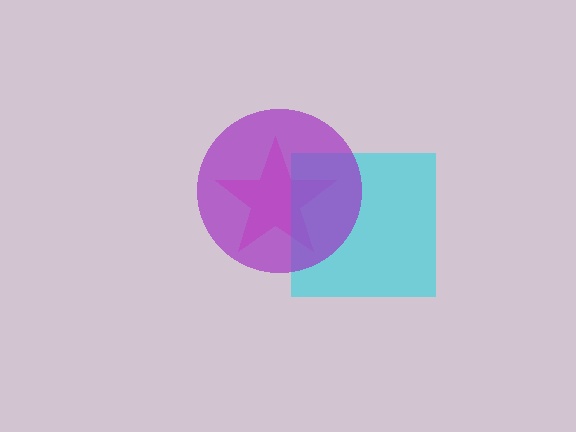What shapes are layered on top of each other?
The layered shapes are: a pink star, a cyan square, a purple circle.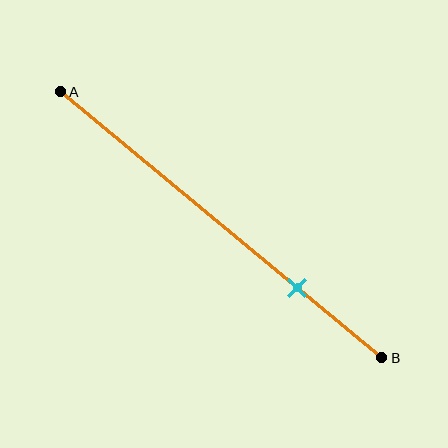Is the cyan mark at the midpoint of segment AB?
No, the mark is at about 75% from A, not at the 50% midpoint.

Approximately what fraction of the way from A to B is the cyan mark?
The cyan mark is approximately 75% of the way from A to B.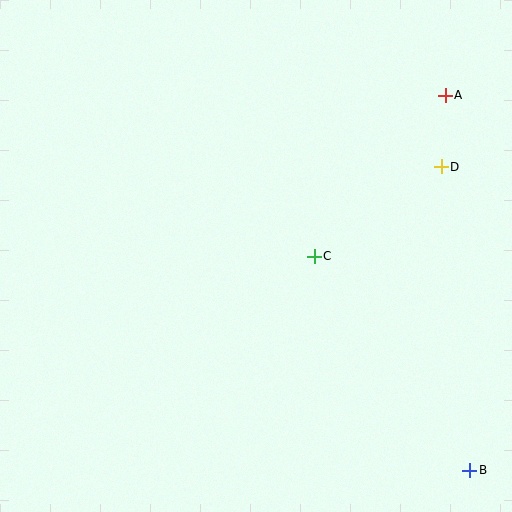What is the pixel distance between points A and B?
The distance between A and B is 376 pixels.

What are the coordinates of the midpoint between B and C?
The midpoint between B and C is at (392, 363).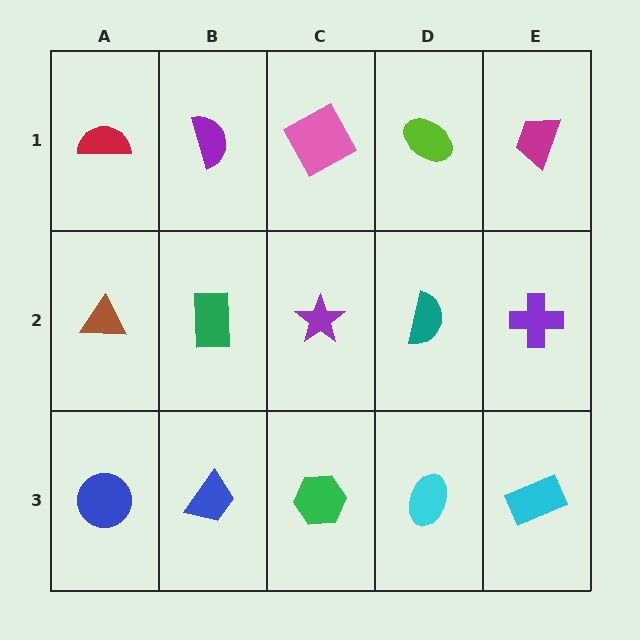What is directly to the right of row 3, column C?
A cyan ellipse.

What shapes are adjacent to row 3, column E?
A purple cross (row 2, column E), a cyan ellipse (row 3, column D).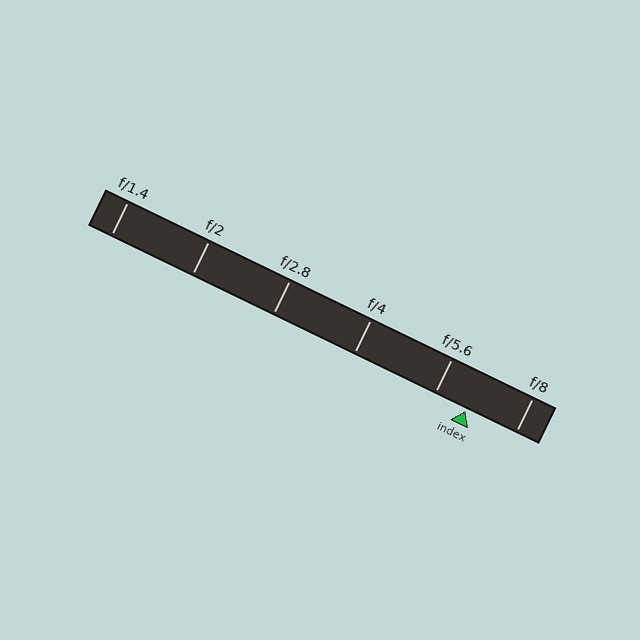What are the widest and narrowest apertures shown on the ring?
The widest aperture shown is f/1.4 and the narrowest is f/8.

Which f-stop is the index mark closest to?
The index mark is closest to f/5.6.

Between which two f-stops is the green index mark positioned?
The index mark is between f/5.6 and f/8.